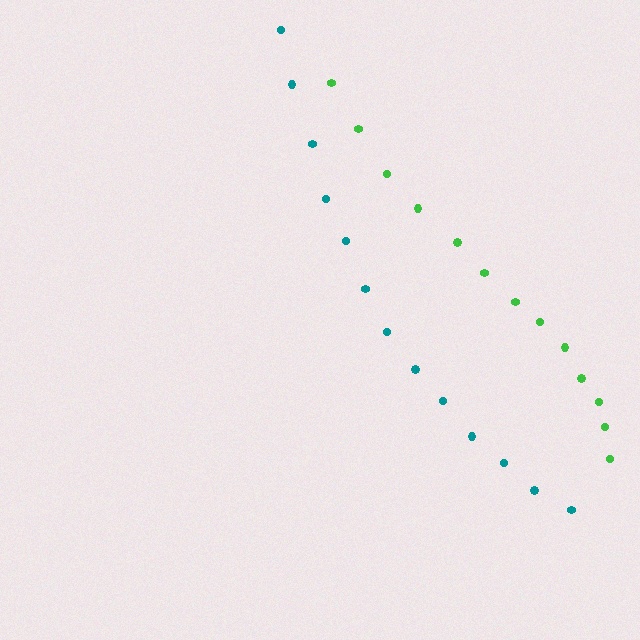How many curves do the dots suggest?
There are 2 distinct paths.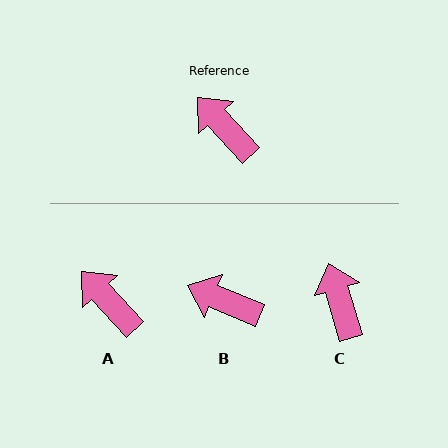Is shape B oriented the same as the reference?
No, it is off by about 25 degrees.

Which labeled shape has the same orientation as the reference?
A.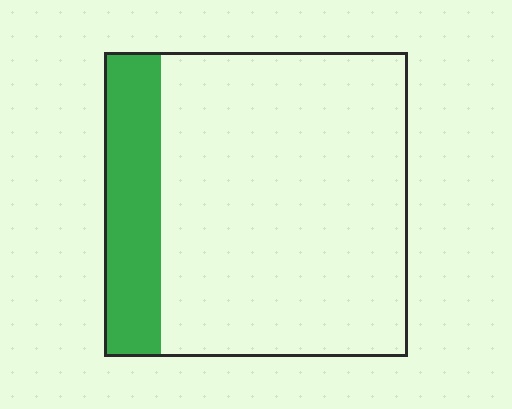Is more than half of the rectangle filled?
No.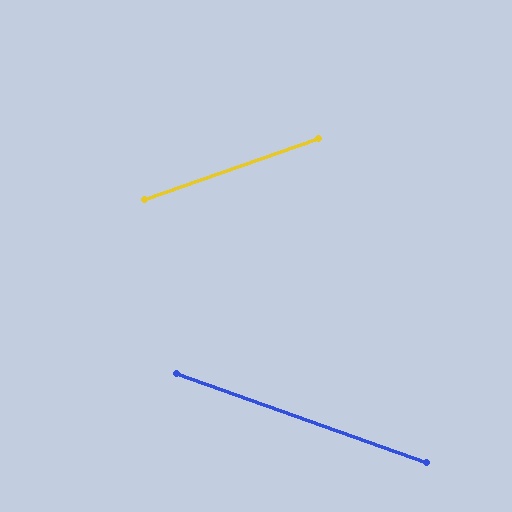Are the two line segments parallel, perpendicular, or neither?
Neither parallel nor perpendicular — they differ by about 39°.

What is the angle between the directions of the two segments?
Approximately 39 degrees.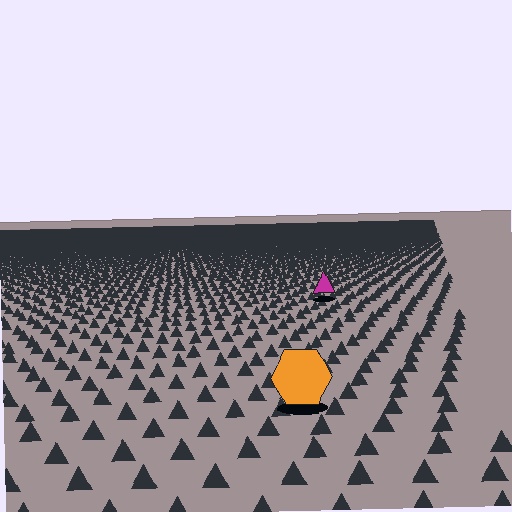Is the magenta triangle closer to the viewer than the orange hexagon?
No. The orange hexagon is closer — you can tell from the texture gradient: the ground texture is coarser near it.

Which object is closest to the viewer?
The orange hexagon is closest. The texture marks near it are larger and more spread out.